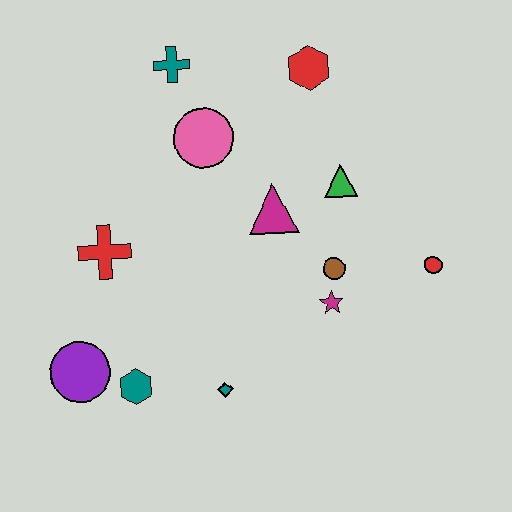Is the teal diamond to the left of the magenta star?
Yes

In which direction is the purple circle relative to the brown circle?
The purple circle is to the left of the brown circle.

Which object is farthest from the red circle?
The purple circle is farthest from the red circle.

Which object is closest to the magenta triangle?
The green triangle is closest to the magenta triangle.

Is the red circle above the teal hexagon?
Yes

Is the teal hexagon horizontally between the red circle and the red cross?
Yes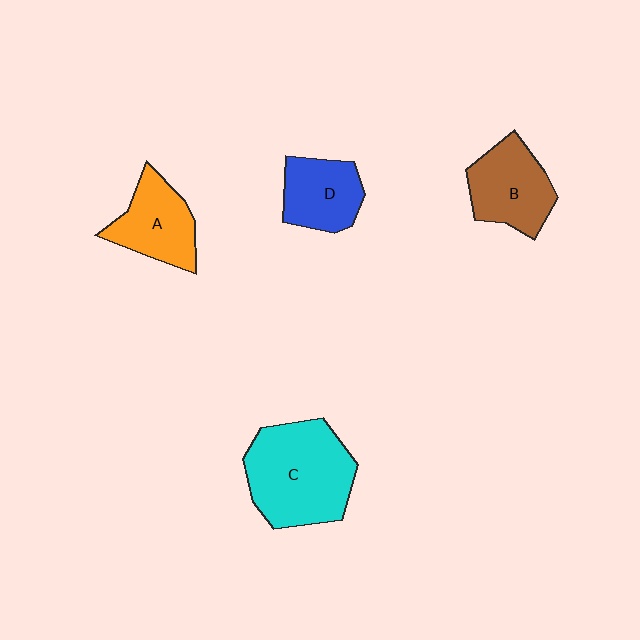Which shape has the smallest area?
Shape D (blue).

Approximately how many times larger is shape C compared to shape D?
Approximately 1.9 times.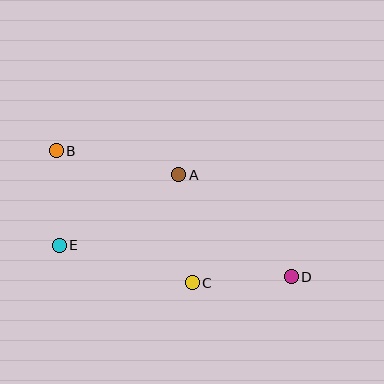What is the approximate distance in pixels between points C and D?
The distance between C and D is approximately 99 pixels.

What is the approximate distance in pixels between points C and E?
The distance between C and E is approximately 138 pixels.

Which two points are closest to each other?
Points B and E are closest to each other.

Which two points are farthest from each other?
Points B and D are farthest from each other.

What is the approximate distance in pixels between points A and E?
The distance between A and E is approximately 139 pixels.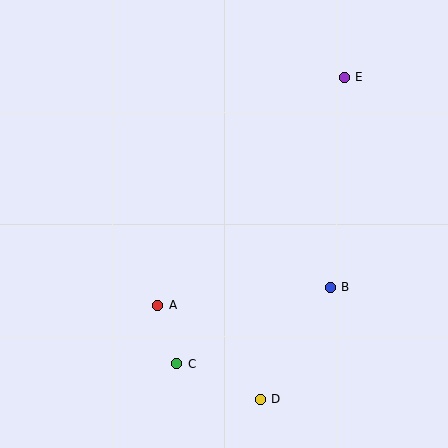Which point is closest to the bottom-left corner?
Point C is closest to the bottom-left corner.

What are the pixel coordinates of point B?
Point B is at (330, 287).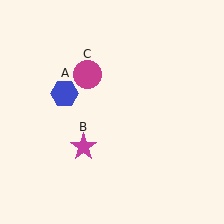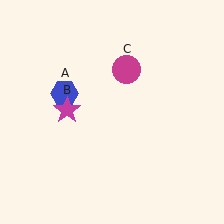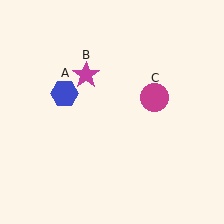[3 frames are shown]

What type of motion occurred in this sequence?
The magenta star (object B), magenta circle (object C) rotated clockwise around the center of the scene.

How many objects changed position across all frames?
2 objects changed position: magenta star (object B), magenta circle (object C).